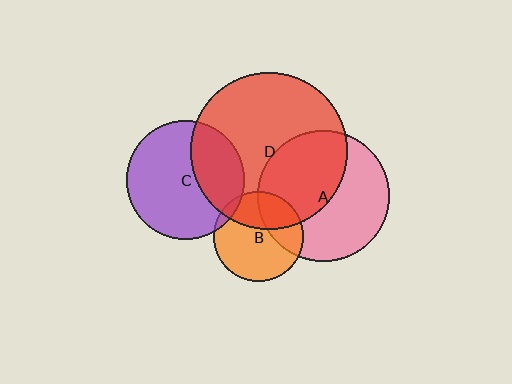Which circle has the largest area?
Circle D (red).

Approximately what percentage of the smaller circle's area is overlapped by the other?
Approximately 30%.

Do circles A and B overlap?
Yes.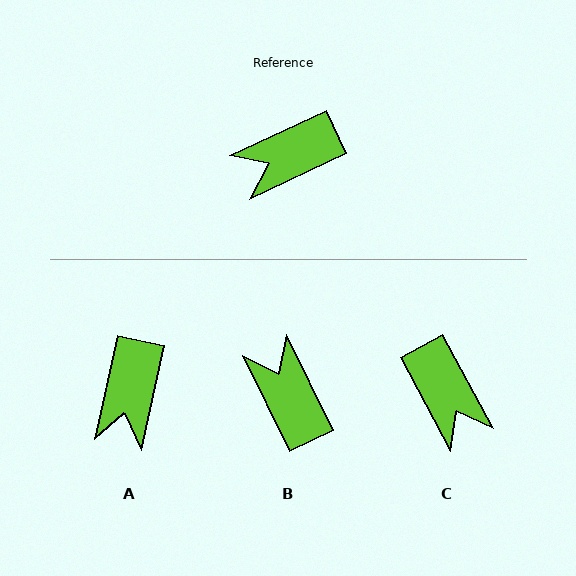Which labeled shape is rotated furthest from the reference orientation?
C, about 93 degrees away.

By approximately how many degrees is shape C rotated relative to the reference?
Approximately 93 degrees counter-clockwise.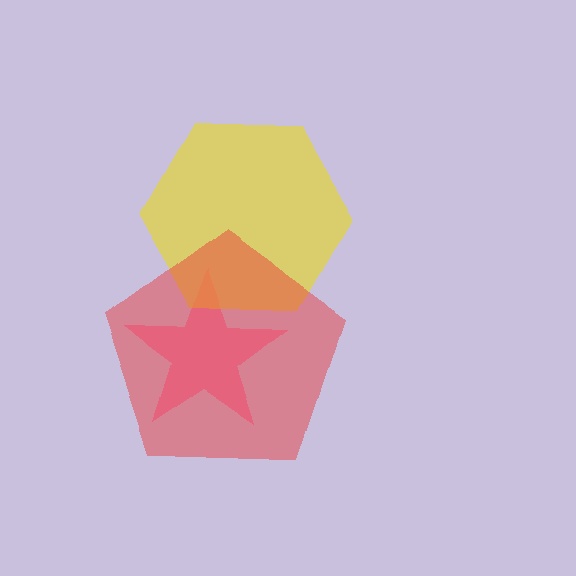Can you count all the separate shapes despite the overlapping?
Yes, there are 3 separate shapes.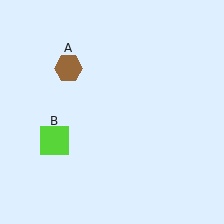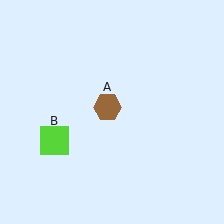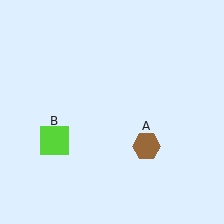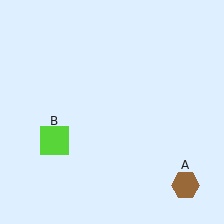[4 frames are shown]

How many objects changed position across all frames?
1 object changed position: brown hexagon (object A).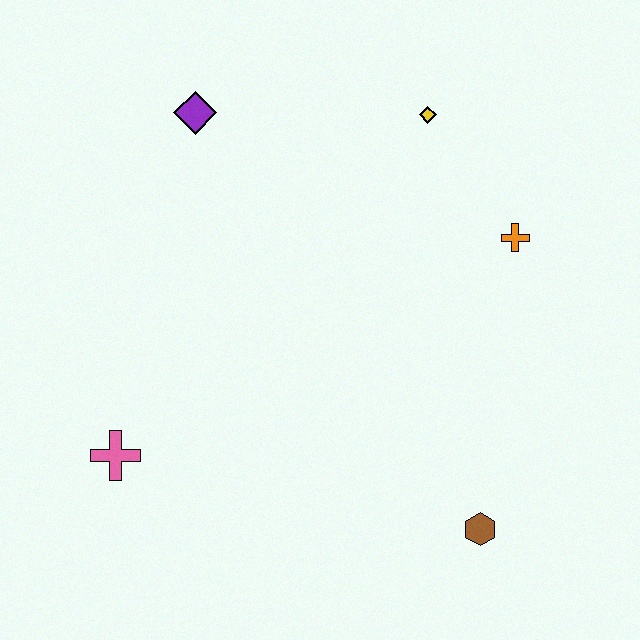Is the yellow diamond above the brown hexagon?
Yes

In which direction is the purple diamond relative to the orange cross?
The purple diamond is to the left of the orange cross.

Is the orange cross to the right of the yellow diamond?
Yes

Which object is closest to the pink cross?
The purple diamond is closest to the pink cross.